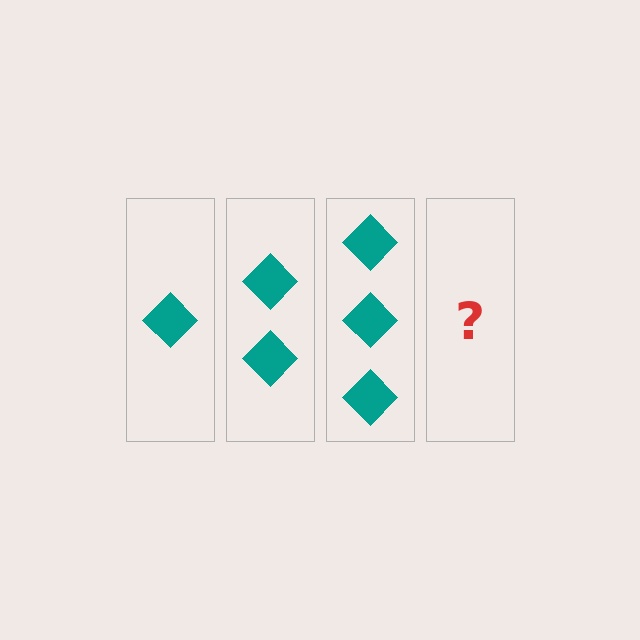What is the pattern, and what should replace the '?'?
The pattern is that each step adds one more diamond. The '?' should be 4 diamonds.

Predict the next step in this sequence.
The next step is 4 diamonds.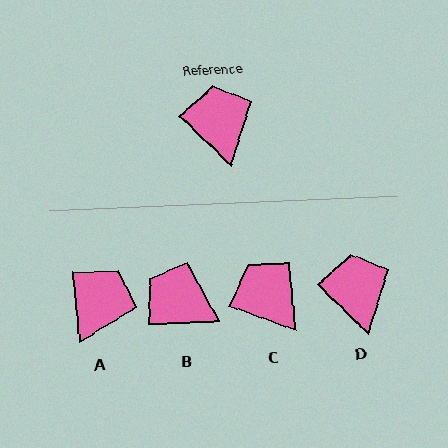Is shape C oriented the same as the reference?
No, it is off by about 24 degrees.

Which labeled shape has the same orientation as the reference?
D.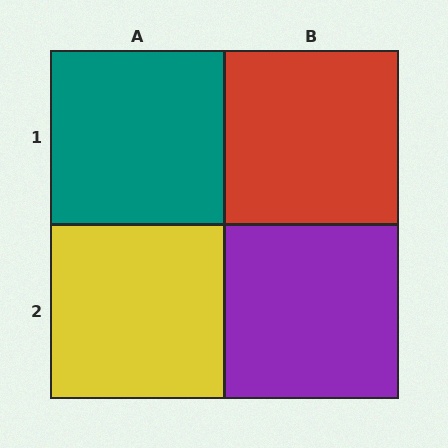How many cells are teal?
1 cell is teal.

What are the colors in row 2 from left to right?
Yellow, purple.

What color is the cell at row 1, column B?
Red.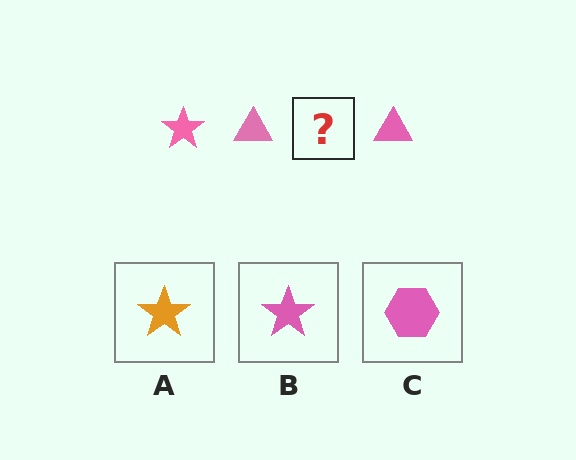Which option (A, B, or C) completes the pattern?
B.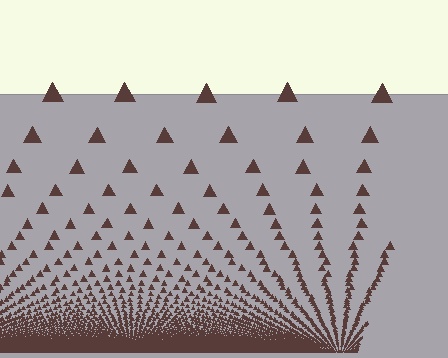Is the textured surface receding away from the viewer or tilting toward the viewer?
The surface appears to tilt toward the viewer. Texture elements get larger and sparser toward the top.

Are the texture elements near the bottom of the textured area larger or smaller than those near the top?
Smaller. The gradient is inverted — elements near the bottom are smaller and denser.